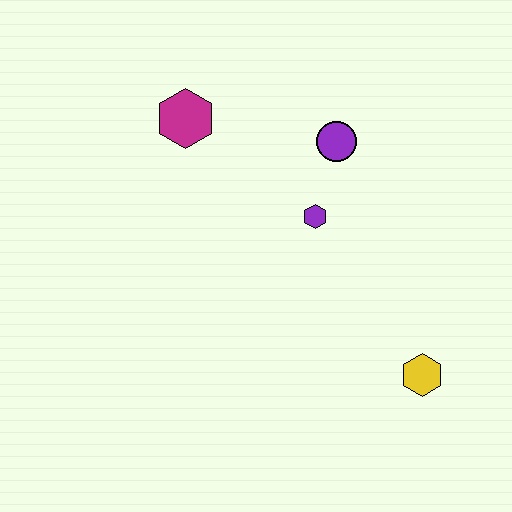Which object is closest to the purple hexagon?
The purple circle is closest to the purple hexagon.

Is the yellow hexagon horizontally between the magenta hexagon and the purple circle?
No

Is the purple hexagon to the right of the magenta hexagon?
Yes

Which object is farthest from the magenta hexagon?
The yellow hexagon is farthest from the magenta hexagon.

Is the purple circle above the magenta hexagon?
No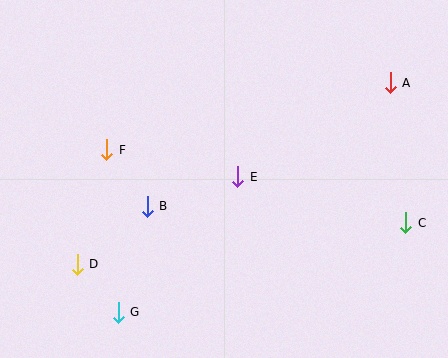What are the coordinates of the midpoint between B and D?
The midpoint between B and D is at (112, 235).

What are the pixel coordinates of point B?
Point B is at (147, 206).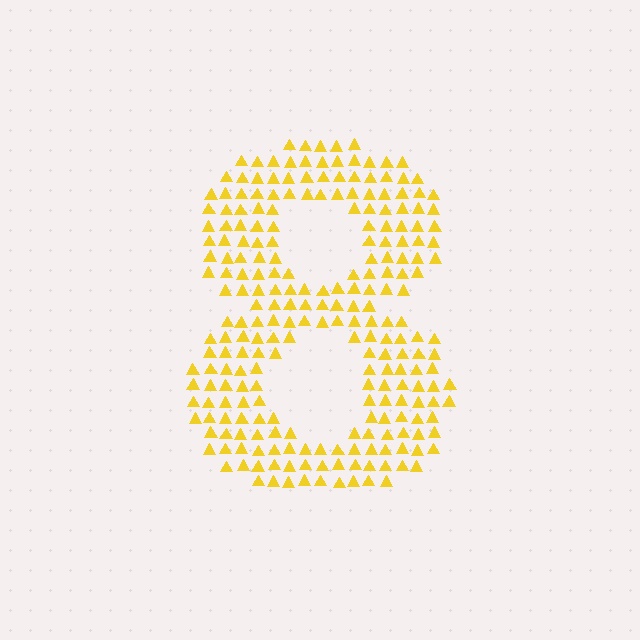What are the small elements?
The small elements are triangles.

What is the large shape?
The large shape is the digit 8.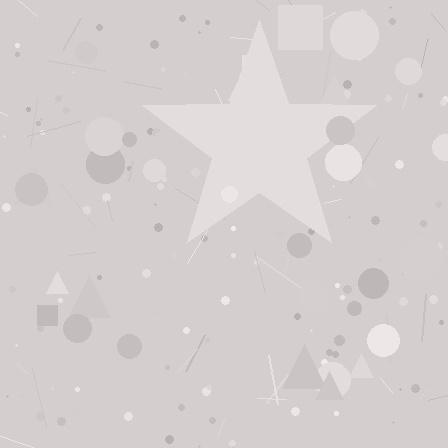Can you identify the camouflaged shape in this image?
The camouflaged shape is a star.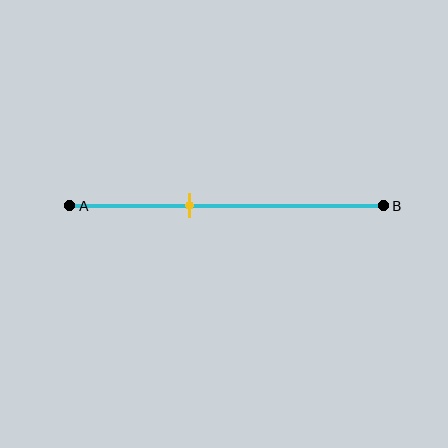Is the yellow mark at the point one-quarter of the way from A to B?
No, the mark is at about 40% from A, not at the 25% one-quarter point.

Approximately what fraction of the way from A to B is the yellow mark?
The yellow mark is approximately 40% of the way from A to B.